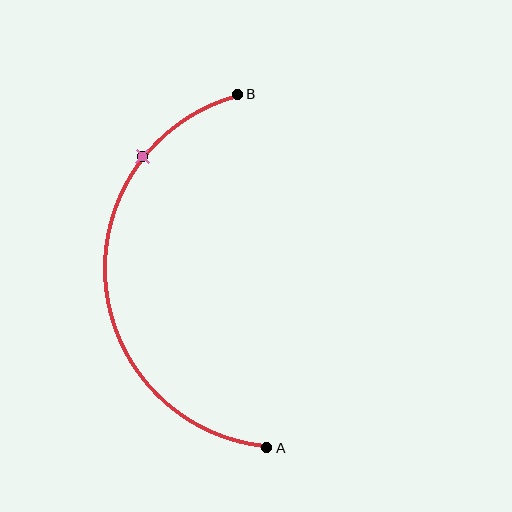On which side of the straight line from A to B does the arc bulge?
The arc bulges to the left of the straight line connecting A and B.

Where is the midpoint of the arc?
The arc midpoint is the point on the curve farthest from the straight line joining A and B. It sits to the left of that line.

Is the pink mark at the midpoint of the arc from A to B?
No. The pink mark lies on the arc but is closer to endpoint B. The arc midpoint would be at the point on the curve equidistant along the arc from both A and B.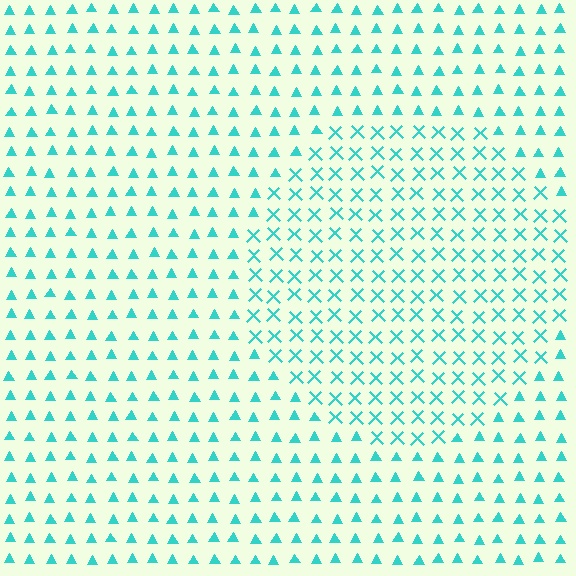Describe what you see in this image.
The image is filled with small cyan elements arranged in a uniform grid. A circle-shaped region contains X marks, while the surrounding area contains triangles. The boundary is defined purely by the change in element shape.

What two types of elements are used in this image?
The image uses X marks inside the circle region and triangles outside it.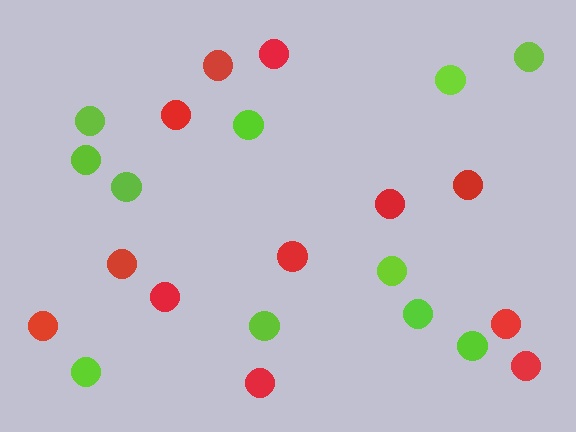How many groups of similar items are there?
There are 2 groups: one group of red circles (12) and one group of lime circles (11).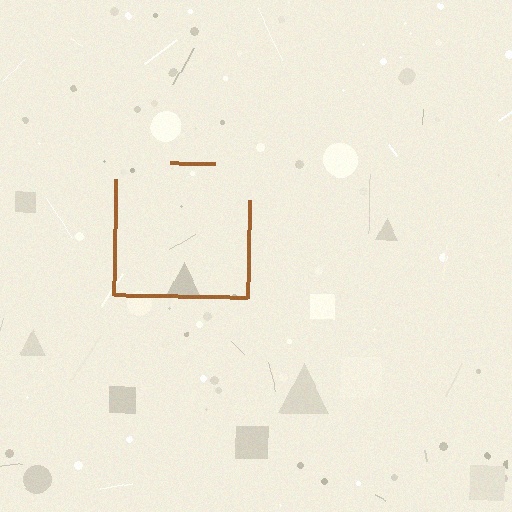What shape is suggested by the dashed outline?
The dashed outline suggests a square.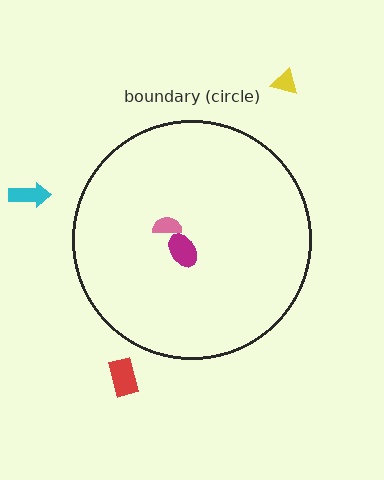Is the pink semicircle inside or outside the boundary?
Inside.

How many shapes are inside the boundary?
2 inside, 3 outside.